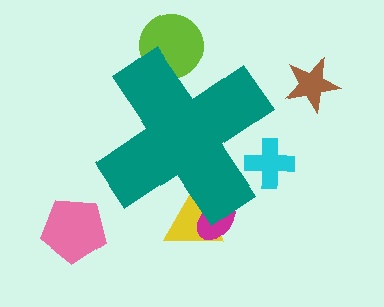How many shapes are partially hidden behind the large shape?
4 shapes are partially hidden.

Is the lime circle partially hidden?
Yes, the lime circle is partially hidden behind the teal cross.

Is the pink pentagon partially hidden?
No, the pink pentagon is fully visible.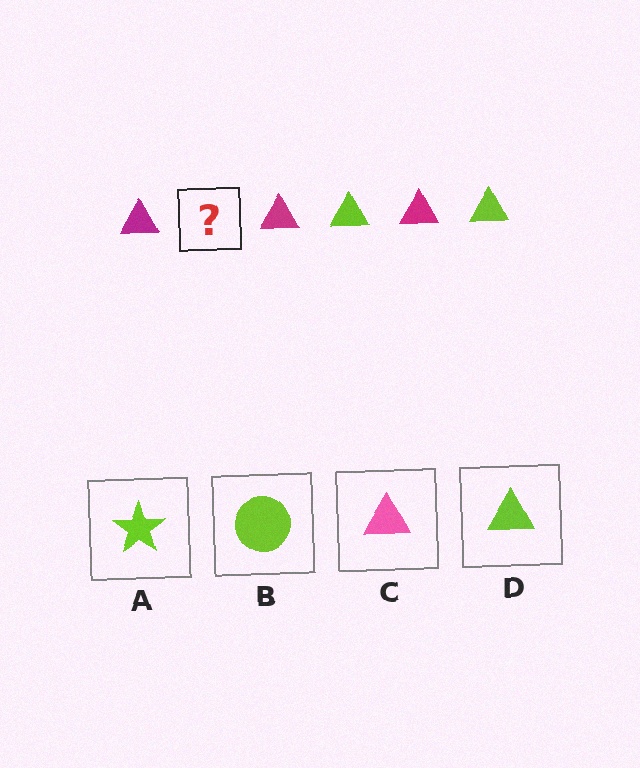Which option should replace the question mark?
Option D.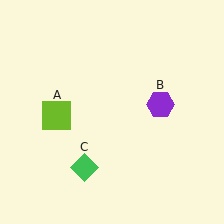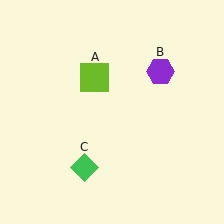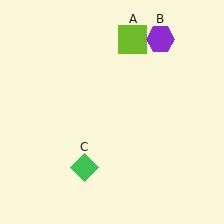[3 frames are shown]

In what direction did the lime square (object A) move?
The lime square (object A) moved up and to the right.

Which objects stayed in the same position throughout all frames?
Green diamond (object C) remained stationary.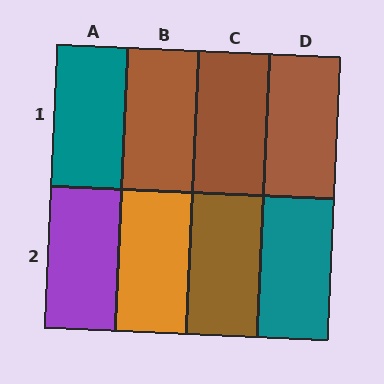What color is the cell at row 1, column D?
Brown.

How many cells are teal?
2 cells are teal.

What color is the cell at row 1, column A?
Teal.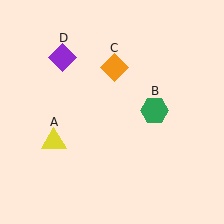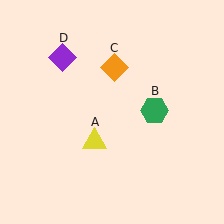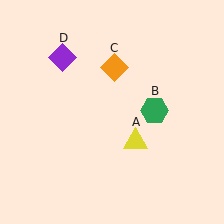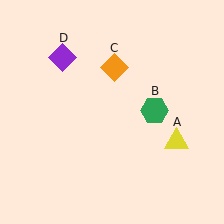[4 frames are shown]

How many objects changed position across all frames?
1 object changed position: yellow triangle (object A).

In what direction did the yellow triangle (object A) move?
The yellow triangle (object A) moved right.